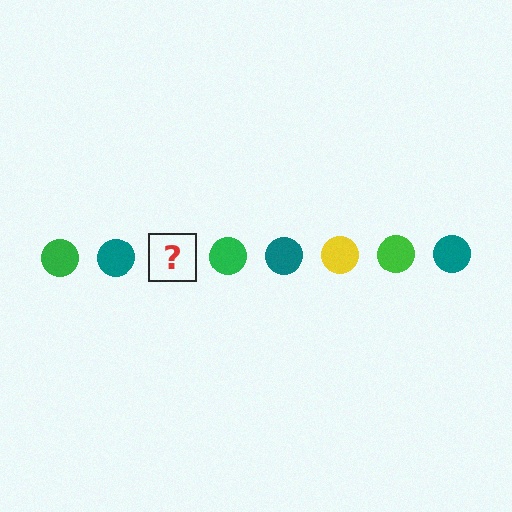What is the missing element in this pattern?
The missing element is a yellow circle.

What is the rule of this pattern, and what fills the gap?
The rule is that the pattern cycles through green, teal, yellow circles. The gap should be filled with a yellow circle.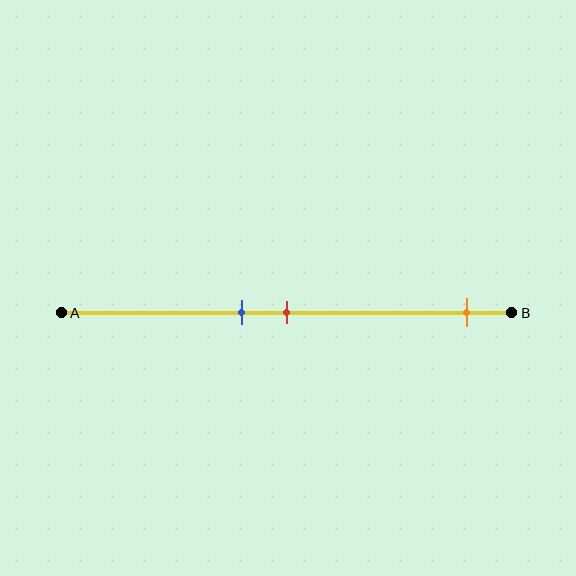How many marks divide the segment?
There are 3 marks dividing the segment.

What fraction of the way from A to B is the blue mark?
The blue mark is approximately 40% (0.4) of the way from A to B.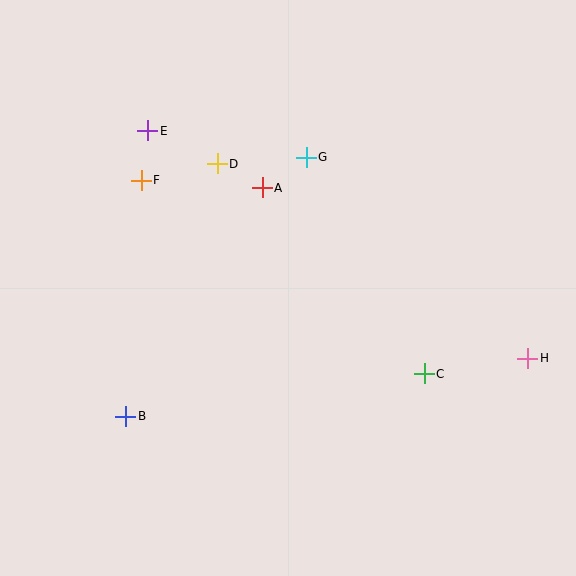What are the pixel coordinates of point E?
Point E is at (148, 131).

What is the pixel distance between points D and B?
The distance between D and B is 269 pixels.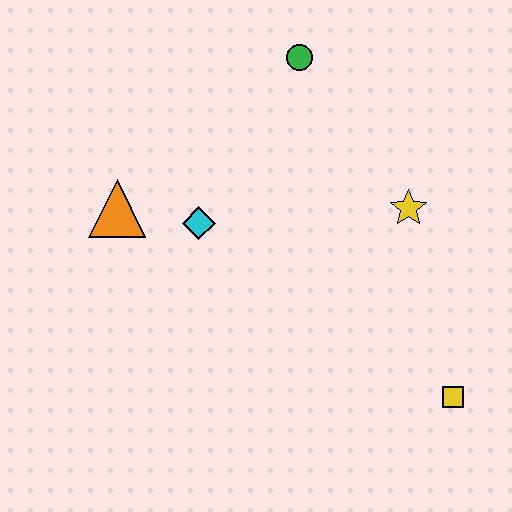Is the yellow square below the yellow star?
Yes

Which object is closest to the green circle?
The yellow star is closest to the green circle.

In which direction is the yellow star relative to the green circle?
The yellow star is below the green circle.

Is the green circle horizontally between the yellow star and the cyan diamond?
Yes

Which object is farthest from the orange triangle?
The yellow square is farthest from the orange triangle.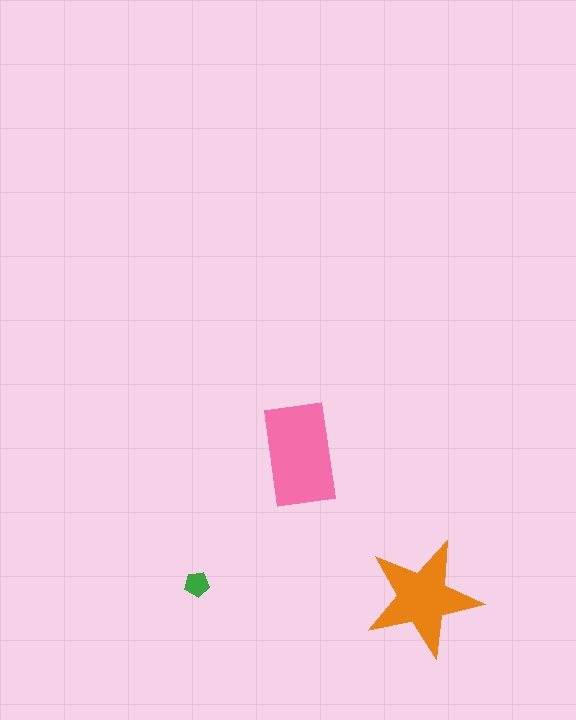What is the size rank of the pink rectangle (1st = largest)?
1st.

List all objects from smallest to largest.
The green pentagon, the orange star, the pink rectangle.